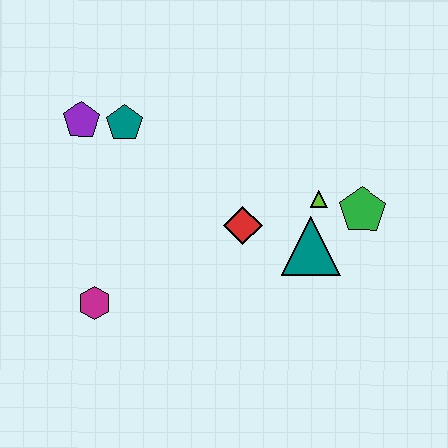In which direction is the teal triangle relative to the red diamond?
The teal triangle is to the right of the red diamond.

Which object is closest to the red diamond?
The teal triangle is closest to the red diamond.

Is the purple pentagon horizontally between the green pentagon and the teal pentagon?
No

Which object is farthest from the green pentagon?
The purple pentagon is farthest from the green pentagon.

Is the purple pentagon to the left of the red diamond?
Yes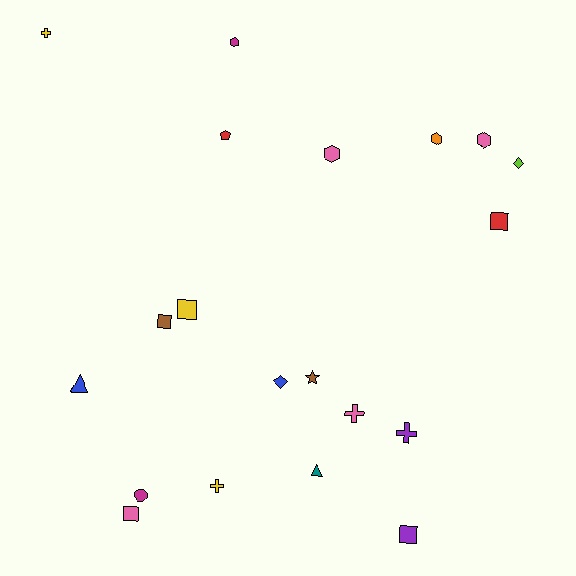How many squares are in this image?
There are 5 squares.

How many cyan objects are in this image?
There are no cyan objects.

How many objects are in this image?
There are 20 objects.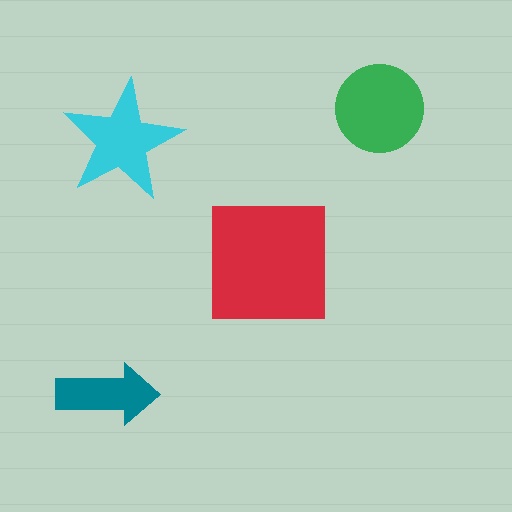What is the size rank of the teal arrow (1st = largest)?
4th.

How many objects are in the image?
There are 4 objects in the image.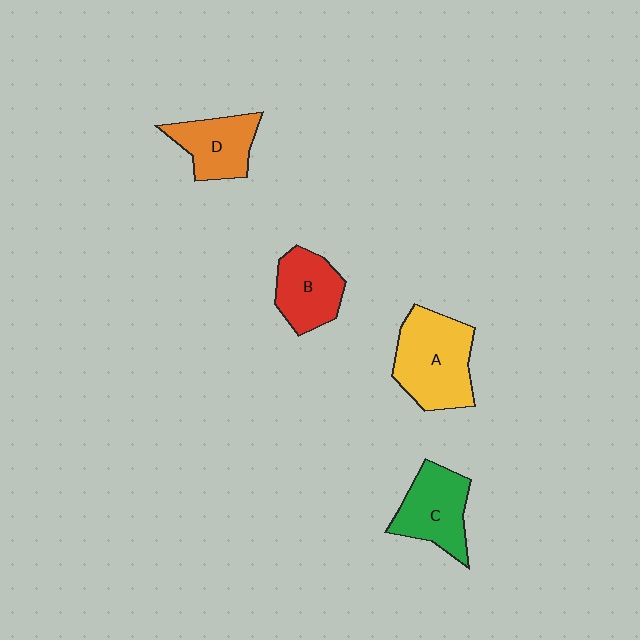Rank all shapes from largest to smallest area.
From largest to smallest: A (yellow), C (green), B (red), D (orange).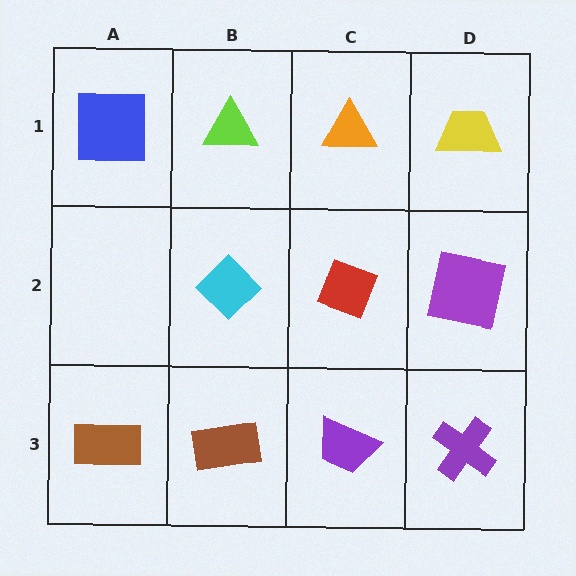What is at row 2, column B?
A cyan diamond.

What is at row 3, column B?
A brown rectangle.